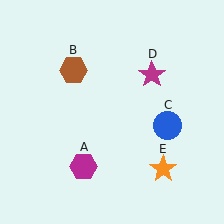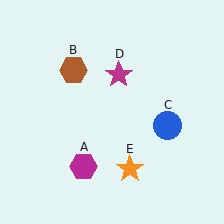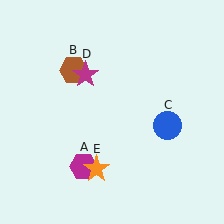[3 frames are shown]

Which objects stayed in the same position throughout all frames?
Magenta hexagon (object A) and brown hexagon (object B) and blue circle (object C) remained stationary.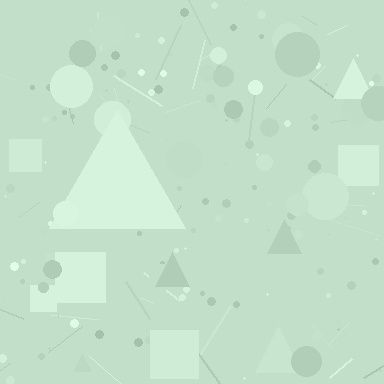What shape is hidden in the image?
A triangle is hidden in the image.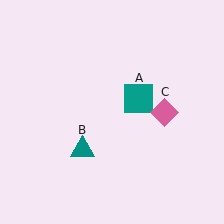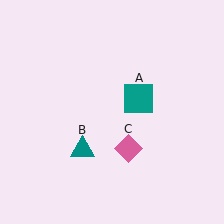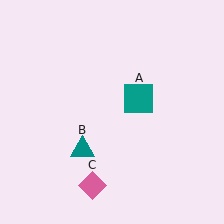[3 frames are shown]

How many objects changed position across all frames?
1 object changed position: pink diamond (object C).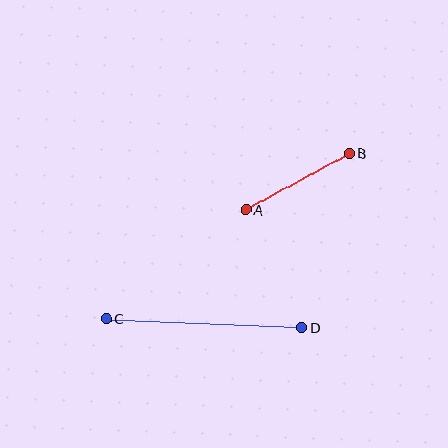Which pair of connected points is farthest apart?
Points C and D are farthest apart.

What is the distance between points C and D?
The distance is approximately 196 pixels.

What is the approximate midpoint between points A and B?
The midpoint is at approximately (298, 181) pixels.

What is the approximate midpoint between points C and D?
The midpoint is at approximately (204, 323) pixels.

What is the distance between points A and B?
The distance is approximately 118 pixels.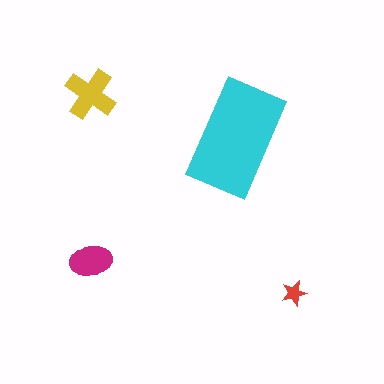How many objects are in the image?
There are 4 objects in the image.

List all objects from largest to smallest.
The cyan rectangle, the yellow cross, the magenta ellipse, the red star.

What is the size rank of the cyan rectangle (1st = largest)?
1st.